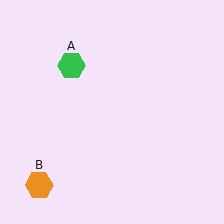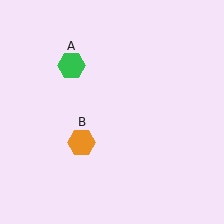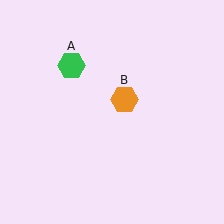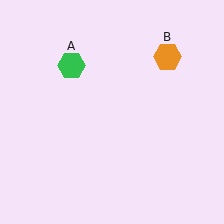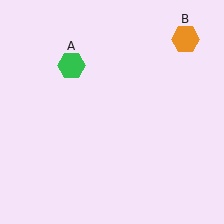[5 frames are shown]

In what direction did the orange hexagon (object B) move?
The orange hexagon (object B) moved up and to the right.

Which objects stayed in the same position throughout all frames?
Green hexagon (object A) remained stationary.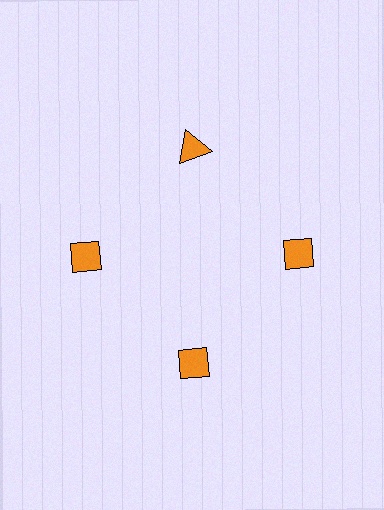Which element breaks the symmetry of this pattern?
The orange triangle at roughly the 12 o'clock position breaks the symmetry. All other shapes are orange diamonds.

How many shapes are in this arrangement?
There are 4 shapes arranged in a ring pattern.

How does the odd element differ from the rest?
It has a different shape: triangle instead of diamond.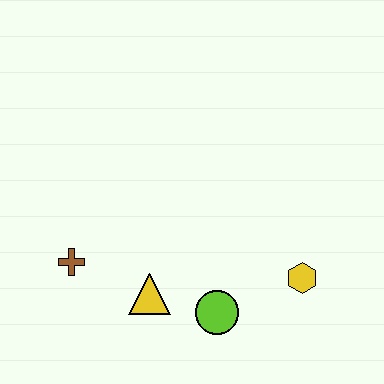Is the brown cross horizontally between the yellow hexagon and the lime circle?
No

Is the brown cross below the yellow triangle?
No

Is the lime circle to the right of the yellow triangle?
Yes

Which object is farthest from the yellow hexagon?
The brown cross is farthest from the yellow hexagon.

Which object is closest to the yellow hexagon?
The lime circle is closest to the yellow hexagon.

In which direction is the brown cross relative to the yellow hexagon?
The brown cross is to the left of the yellow hexagon.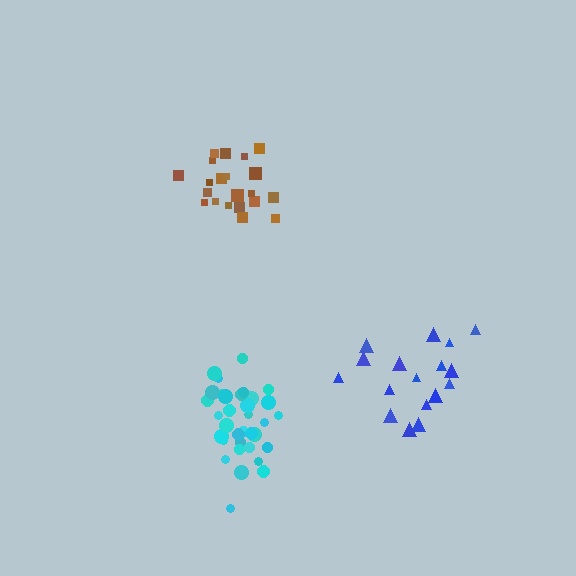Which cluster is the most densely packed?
Cyan.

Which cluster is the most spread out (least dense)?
Blue.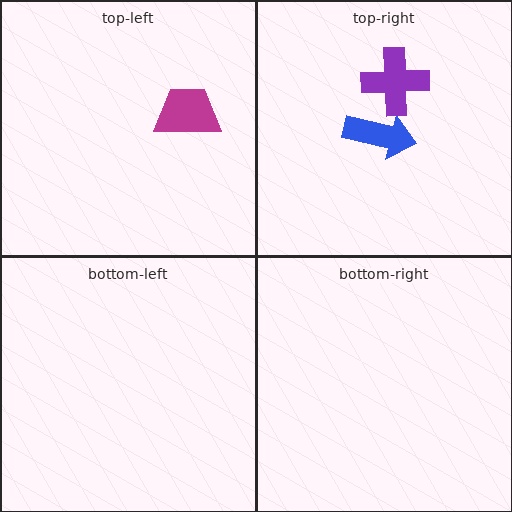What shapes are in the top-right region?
The blue arrow, the purple cross.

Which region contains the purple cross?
The top-right region.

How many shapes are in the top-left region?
1.